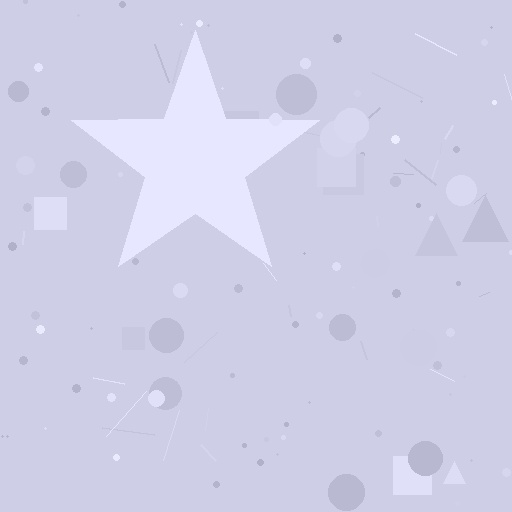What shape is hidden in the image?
A star is hidden in the image.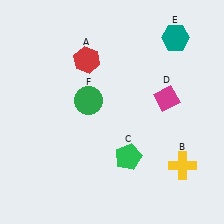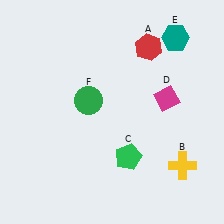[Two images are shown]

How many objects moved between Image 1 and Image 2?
1 object moved between the two images.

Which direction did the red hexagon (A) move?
The red hexagon (A) moved right.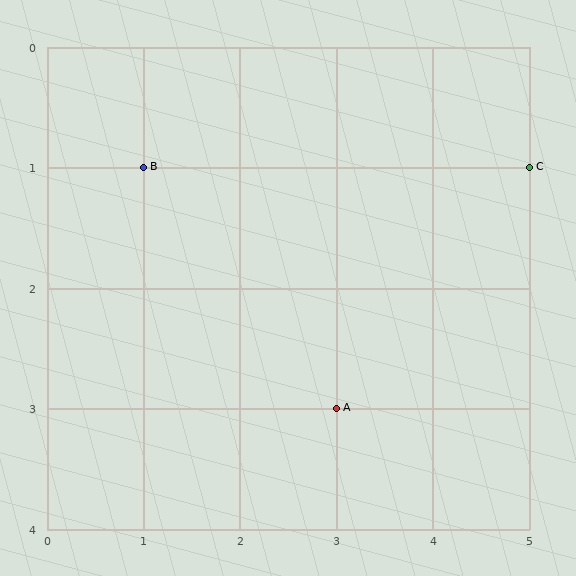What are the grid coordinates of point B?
Point B is at grid coordinates (1, 1).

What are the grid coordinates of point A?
Point A is at grid coordinates (3, 3).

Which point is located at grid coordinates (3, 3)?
Point A is at (3, 3).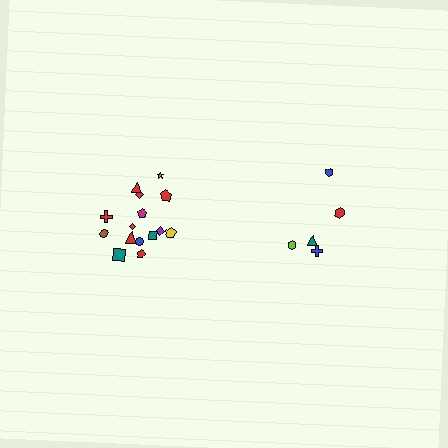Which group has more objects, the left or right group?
The left group.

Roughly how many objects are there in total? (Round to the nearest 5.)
Roughly 20 objects in total.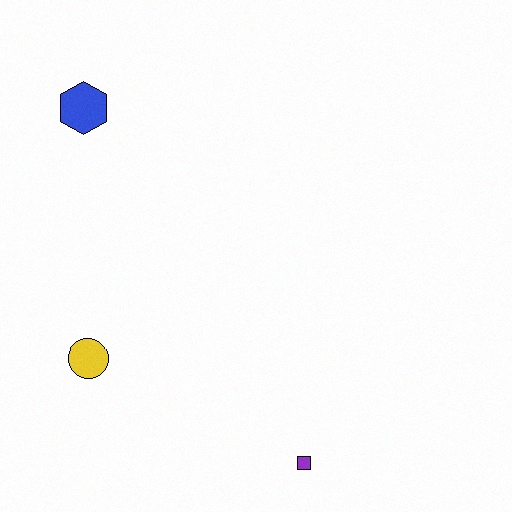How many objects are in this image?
There are 3 objects.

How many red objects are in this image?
There are no red objects.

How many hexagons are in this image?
There is 1 hexagon.